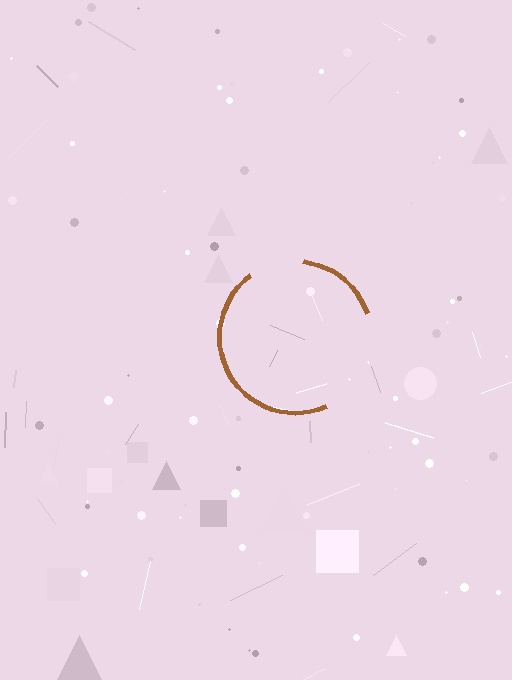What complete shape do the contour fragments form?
The contour fragments form a circle.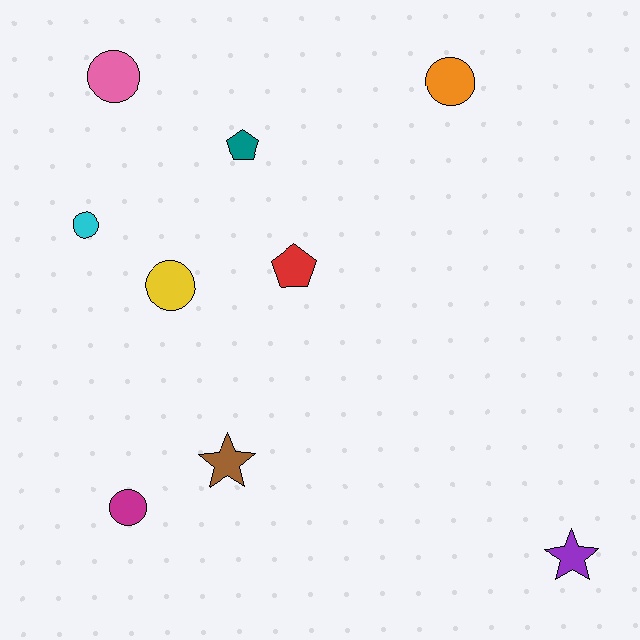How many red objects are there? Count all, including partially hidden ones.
There is 1 red object.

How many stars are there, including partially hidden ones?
There are 2 stars.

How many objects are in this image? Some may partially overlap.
There are 9 objects.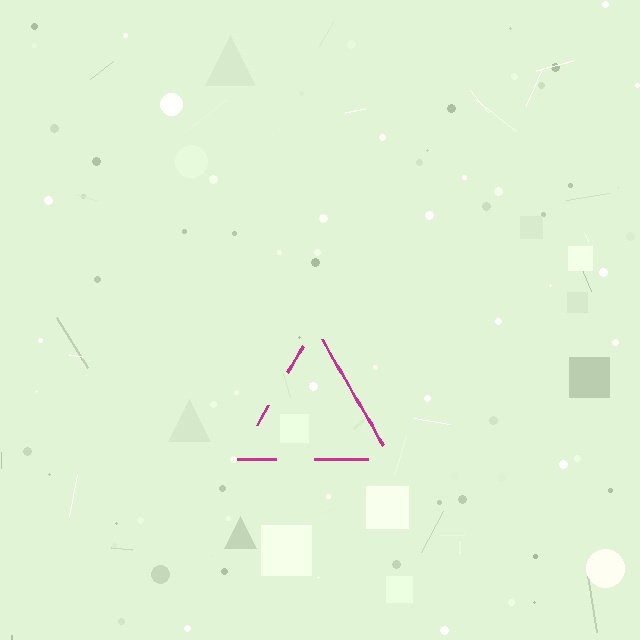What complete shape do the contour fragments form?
The contour fragments form a triangle.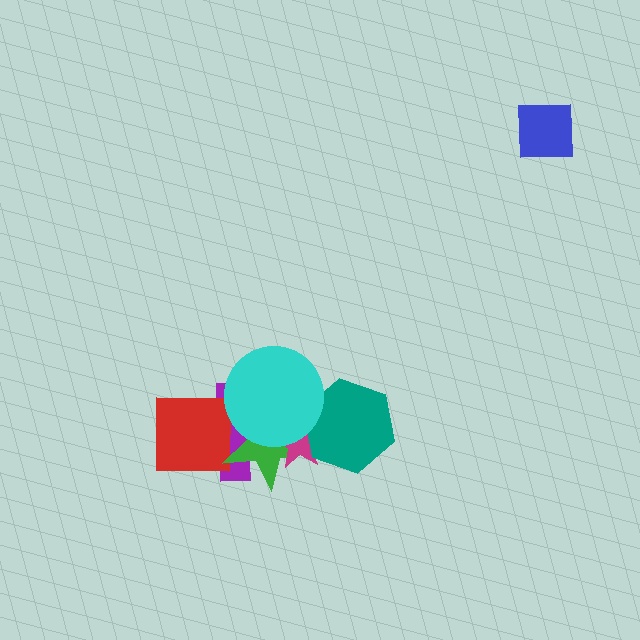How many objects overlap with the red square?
2 objects overlap with the red square.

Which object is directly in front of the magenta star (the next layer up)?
The teal hexagon is directly in front of the magenta star.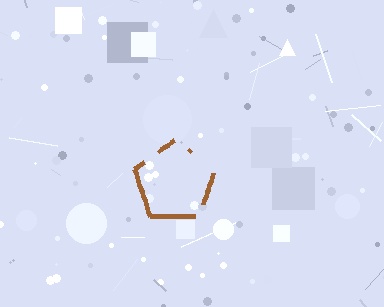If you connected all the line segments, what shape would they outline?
They would outline a pentagon.